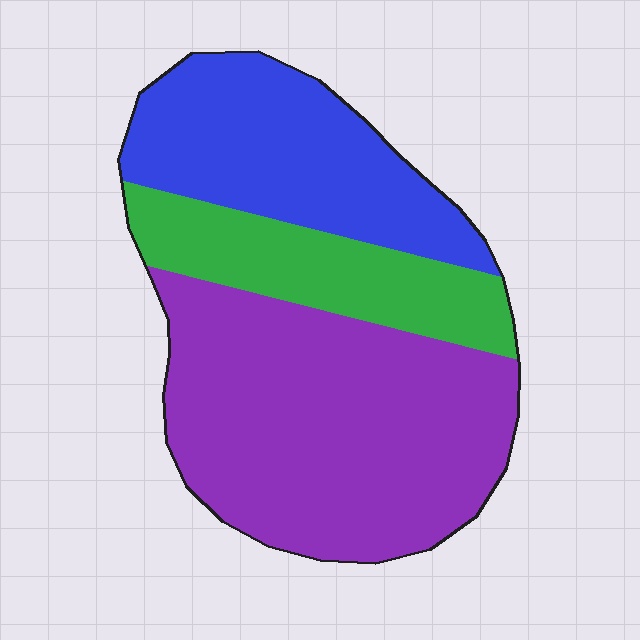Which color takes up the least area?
Green, at roughly 20%.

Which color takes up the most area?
Purple, at roughly 50%.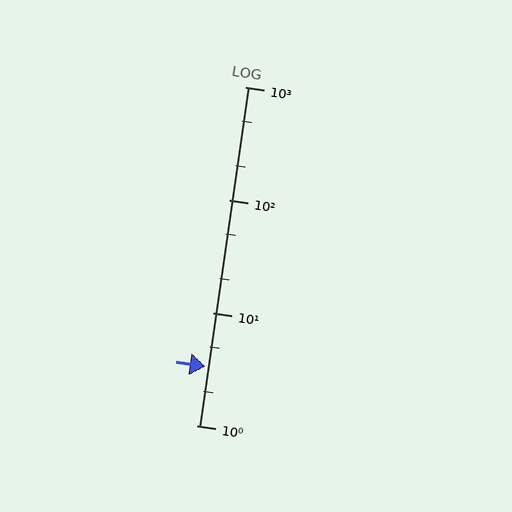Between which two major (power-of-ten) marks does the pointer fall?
The pointer is between 1 and 10.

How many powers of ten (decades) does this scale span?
The scale spans 3 decades, from 1 to 1000.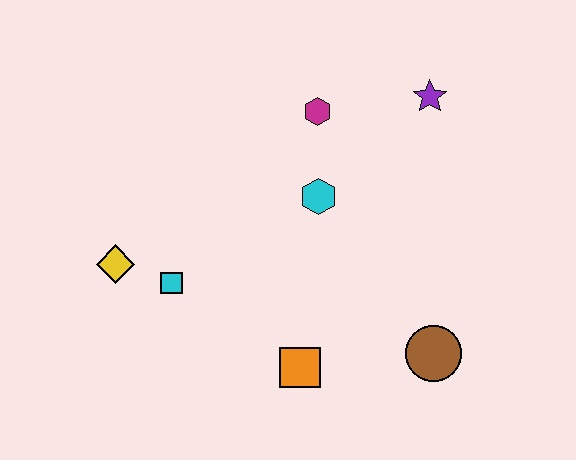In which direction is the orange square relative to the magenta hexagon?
The orange square is below the magenta hexagon.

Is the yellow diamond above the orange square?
Yes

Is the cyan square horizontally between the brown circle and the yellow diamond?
Yes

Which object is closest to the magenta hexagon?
The cyan hexagon is closest to the magenta hexagon.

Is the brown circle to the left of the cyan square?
No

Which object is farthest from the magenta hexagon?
The brown circle is farthest from the magenta hexagon.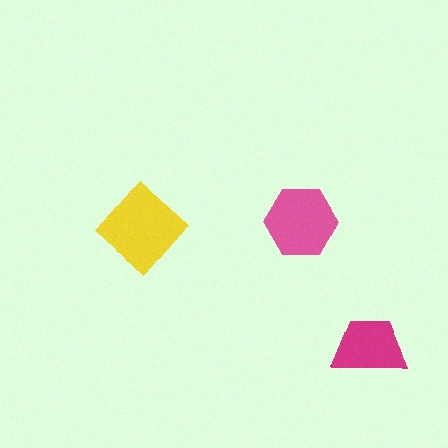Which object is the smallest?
The magenta trapezoid.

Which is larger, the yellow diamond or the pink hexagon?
The yellow diamond.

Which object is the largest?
The yellow diamond.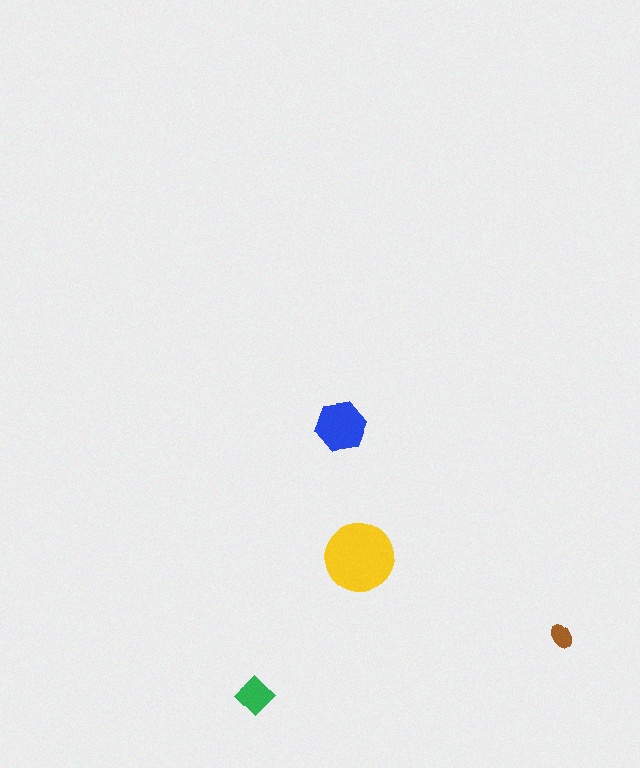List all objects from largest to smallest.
The yellow circle, the blue hexagon, the green diamond, the brown ellipse.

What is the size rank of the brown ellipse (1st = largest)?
4th.